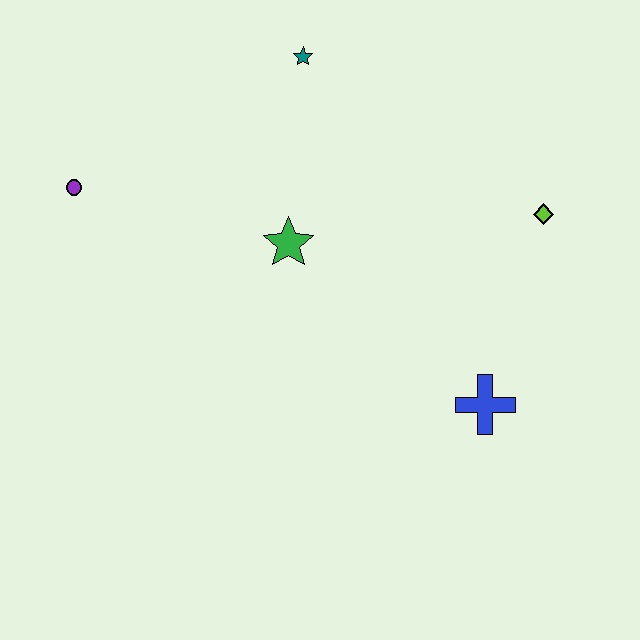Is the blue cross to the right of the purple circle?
Yes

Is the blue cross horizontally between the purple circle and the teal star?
No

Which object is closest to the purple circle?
The green star is closest to the purple circle.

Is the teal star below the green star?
No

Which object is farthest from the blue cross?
The purple circle is farthest from the blue cross.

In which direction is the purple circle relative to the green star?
The purple circle is to the left of the green star.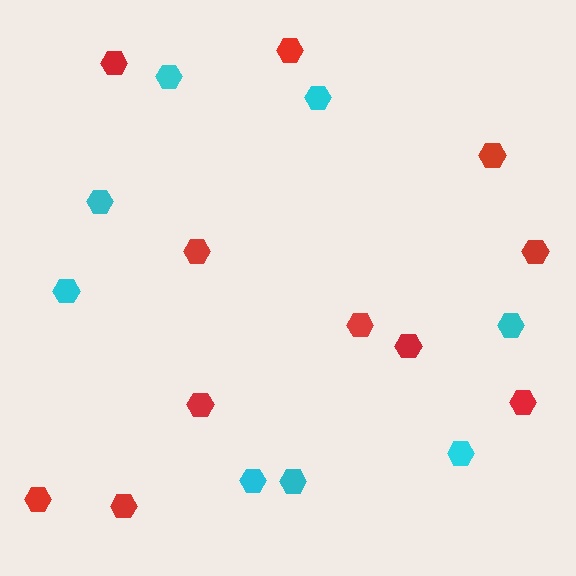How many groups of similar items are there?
There are 2 groups: one group of cyan hexagons (8) and one group of red hexagons (11).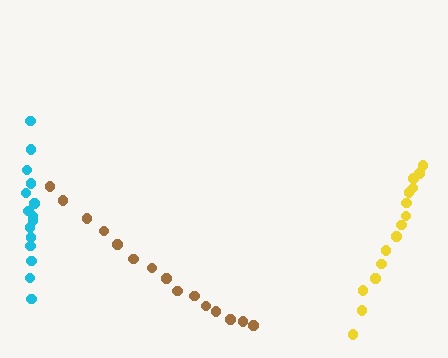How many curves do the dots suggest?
There are 3 distinct paths.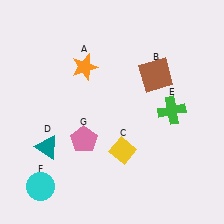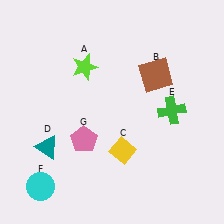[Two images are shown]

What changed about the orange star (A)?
In Image 1, A is orange. In Image 2, it changed to lime.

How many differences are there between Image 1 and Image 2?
There is 1 difference between the two images.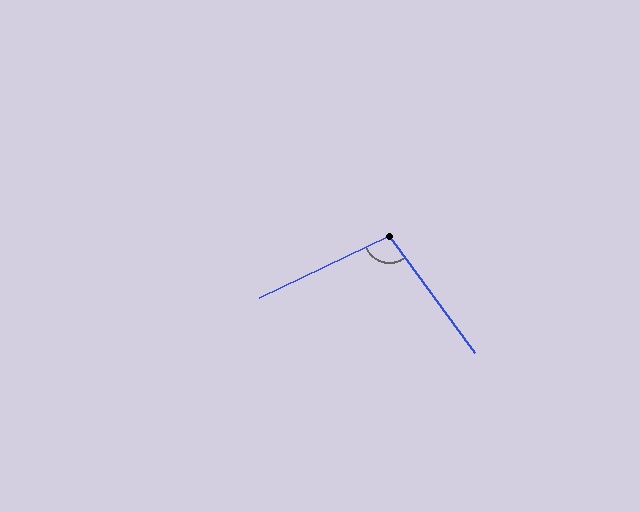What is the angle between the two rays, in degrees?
Approximately 101 degrees.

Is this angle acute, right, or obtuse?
It is obtuse.